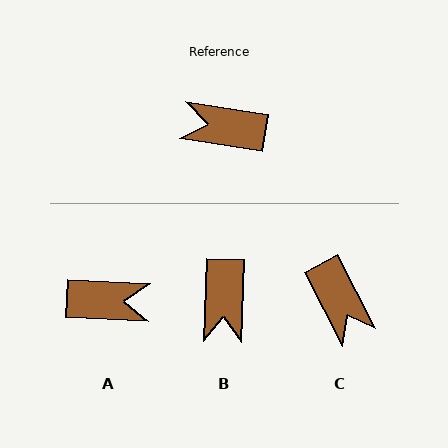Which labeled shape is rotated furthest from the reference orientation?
A, about 174 degrees away.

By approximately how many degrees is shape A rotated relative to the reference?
Approximately 174 degrees clockwise.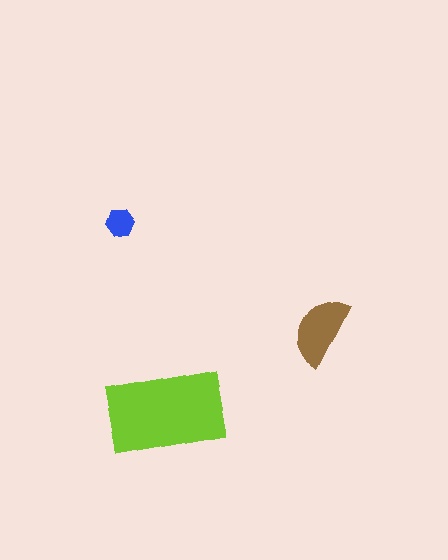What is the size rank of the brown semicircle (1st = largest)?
2nd.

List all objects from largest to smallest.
The lime rectangle, the brown semicircle, the blue hexagon.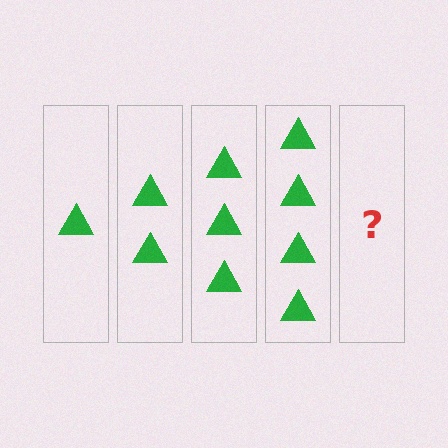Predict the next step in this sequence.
The next step is 5 triangles.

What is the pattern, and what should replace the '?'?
The pattern is that each step adds one more triangle. The '?' should be 5 triangles.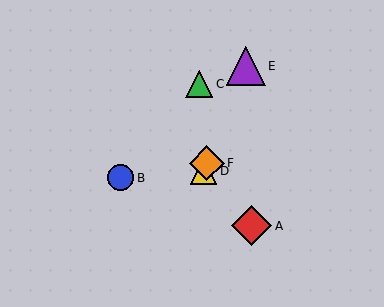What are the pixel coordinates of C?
Object C is at (199, 84).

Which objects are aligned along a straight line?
Objects D, E, F are aligned along a straight line.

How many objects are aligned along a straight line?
3 objects (D, E, F) are aligned along a straight line.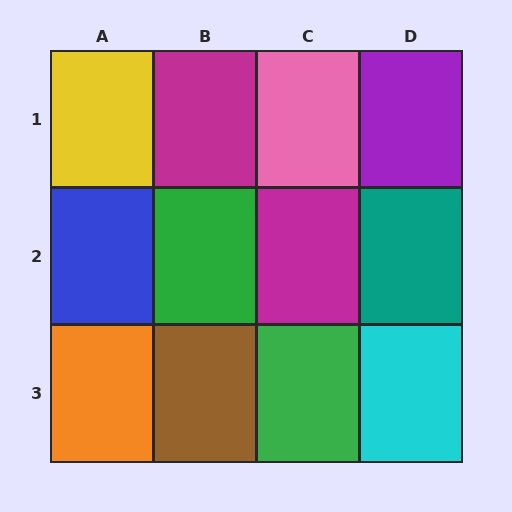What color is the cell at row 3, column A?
Orange.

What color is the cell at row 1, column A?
Yellow.